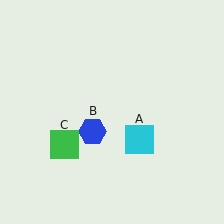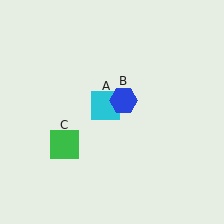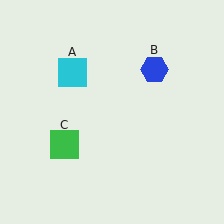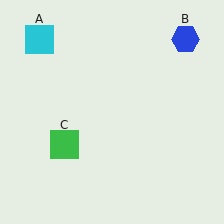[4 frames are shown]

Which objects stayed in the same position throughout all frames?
Green square (object C) remained stationary.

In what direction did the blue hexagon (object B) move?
The blue hexagon (object B) moved up and to the right.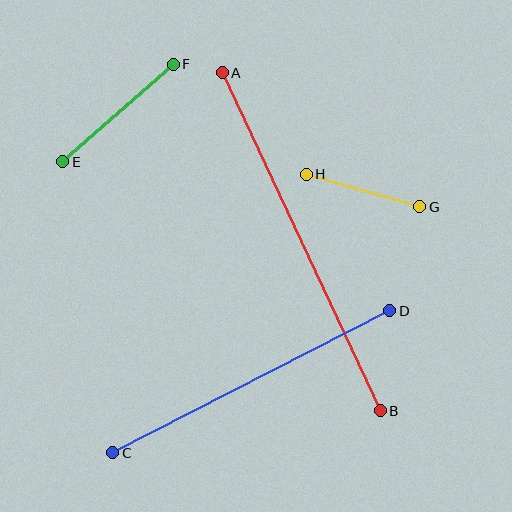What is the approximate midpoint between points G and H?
The midpoint is at approximately (363, 190) pixels.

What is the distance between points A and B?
The distance is approximately 373 pixels.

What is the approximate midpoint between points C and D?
The midpoint is at approximately (251, 382) pixels.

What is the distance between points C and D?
The distance is approximately 311 pixels.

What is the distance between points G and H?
The distance is approximately 118 pixels.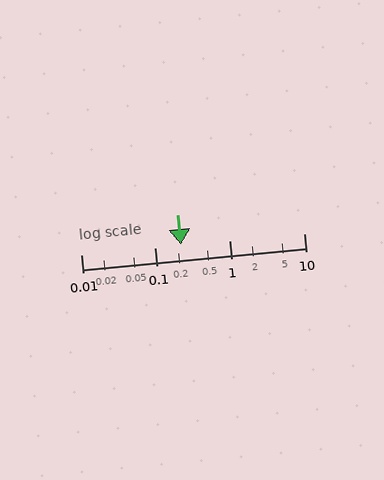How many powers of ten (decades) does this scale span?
The scale spans 3 decades, from 0.01 to 10.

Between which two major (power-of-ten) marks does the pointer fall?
The pointer is between 0.1 and 1.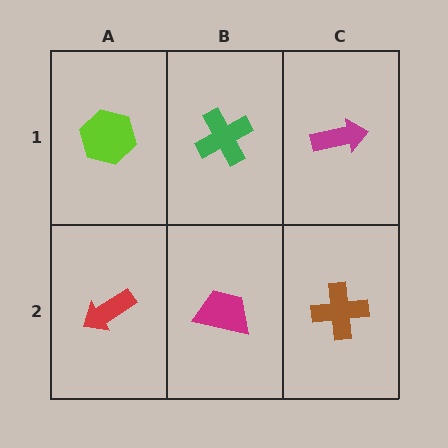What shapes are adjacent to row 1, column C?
A brown cross (row 2, column C), a green cross (row 1, column B).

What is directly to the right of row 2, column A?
A magenta trapezoid.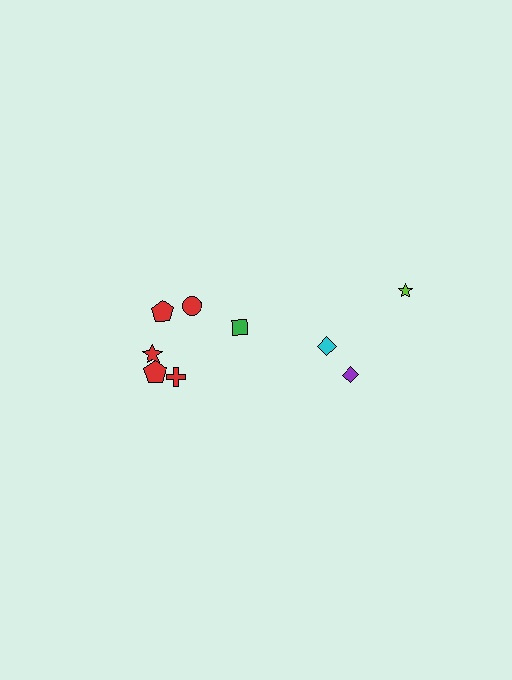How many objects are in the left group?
There are 6 objects.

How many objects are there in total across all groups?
There are 9 objects.